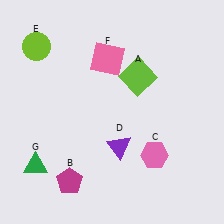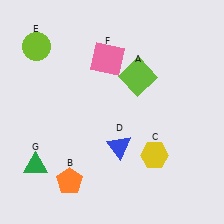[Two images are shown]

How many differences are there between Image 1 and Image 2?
There are 3 differences between the two images.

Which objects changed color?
B changed from magenta to orange. C changed from pink to yellow. D changed from purple to blue.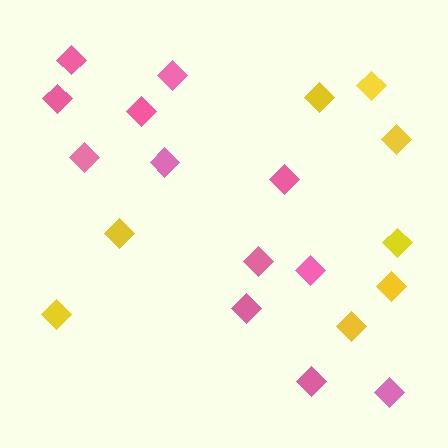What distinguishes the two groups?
There are 2 groups: one group of yellow diamonds (8) and one group of pink diamonds (12).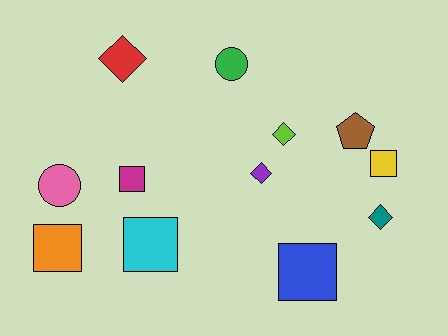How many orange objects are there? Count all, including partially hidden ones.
There is 1 orange object.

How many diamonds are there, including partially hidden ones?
There are 4 diamonds.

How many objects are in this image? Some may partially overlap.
There are 12 objects.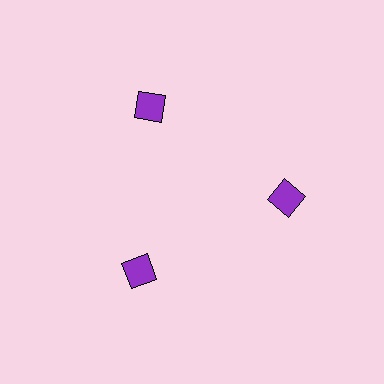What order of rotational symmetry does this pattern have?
This pattern has 3-fold rotational symmetry.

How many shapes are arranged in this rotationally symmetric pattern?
There are 3 shapes, arranged in 3 groups of 1.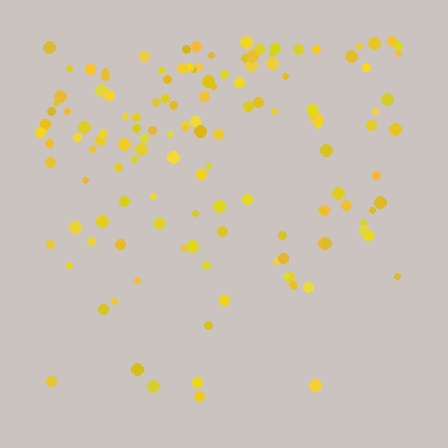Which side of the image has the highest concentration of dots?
The top.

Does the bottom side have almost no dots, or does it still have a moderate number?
Still a moderate number, just noticeably fewer than the top.